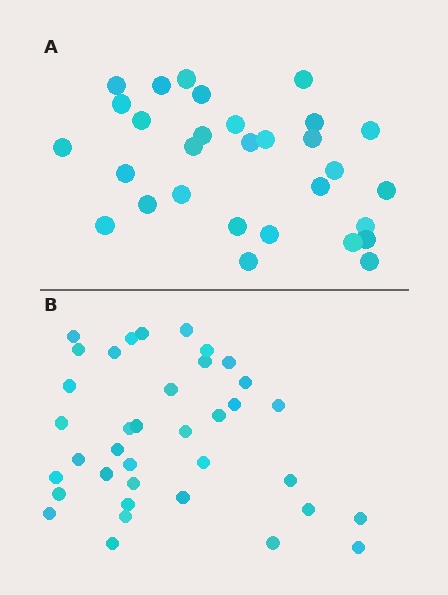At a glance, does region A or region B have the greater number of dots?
Region B (the bottom region) has more dots.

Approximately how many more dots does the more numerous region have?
Region B has roughly 8 or so more dots than region A.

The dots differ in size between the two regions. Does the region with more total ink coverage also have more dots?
No. Region A has more total ink coverage because its dots are larger, but region B actually contains more individual dots. Total area can be misleading — the number of items is what matters here.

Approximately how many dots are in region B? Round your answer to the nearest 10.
About 40 dots. (The exact count is 37, which rounds to 40.)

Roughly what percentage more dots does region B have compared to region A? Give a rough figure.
About 25% more.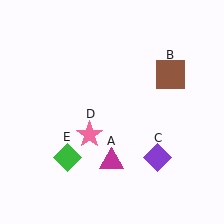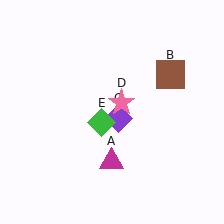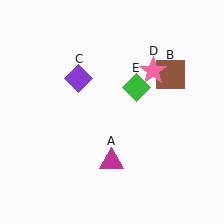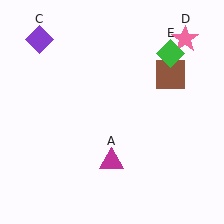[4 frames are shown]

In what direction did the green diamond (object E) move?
The green diamond (object E) moved up and to the right.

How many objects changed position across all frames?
3 objects changed position: purple diamond (object C), pink star (object D), green diamond (object E).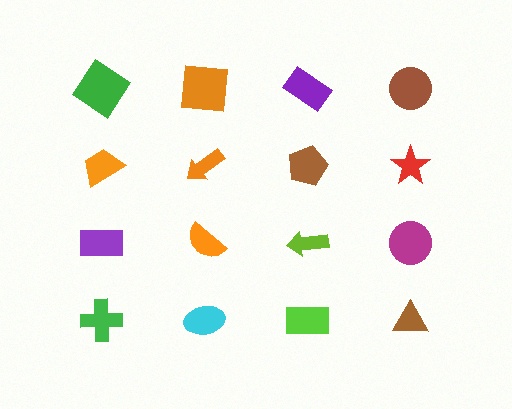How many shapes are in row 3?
4 shapes.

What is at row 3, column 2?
An orange semicircle.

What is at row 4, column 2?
A cyan ellipse.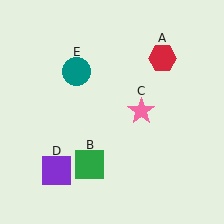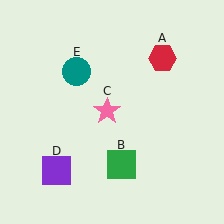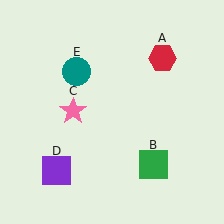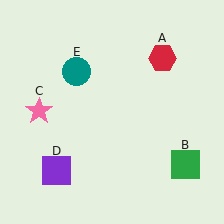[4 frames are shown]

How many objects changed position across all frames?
2 objects changed position: green square (object B), pink star (object C).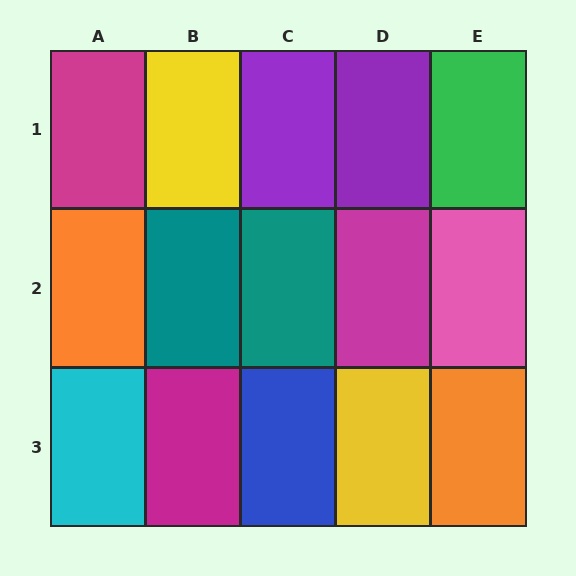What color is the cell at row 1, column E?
Green.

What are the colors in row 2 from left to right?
Orange, teal, teal, magenta, pink.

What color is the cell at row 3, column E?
Orange.